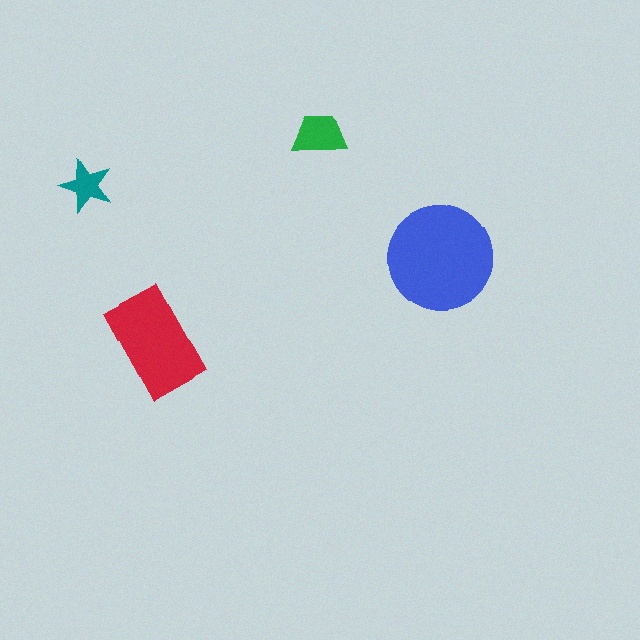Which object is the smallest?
The teal star.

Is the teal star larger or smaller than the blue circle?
Smaller.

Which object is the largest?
The blue circle.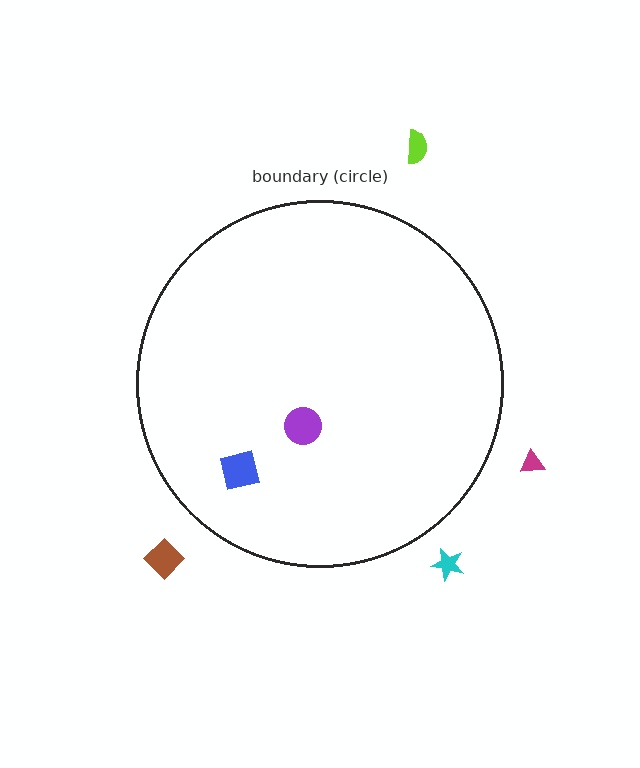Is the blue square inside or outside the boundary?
Inside.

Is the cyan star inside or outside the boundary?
Outside.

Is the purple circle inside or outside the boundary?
Inside.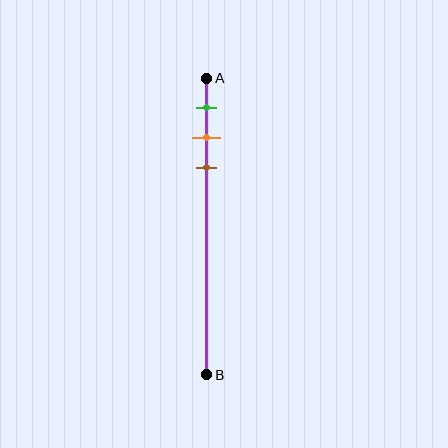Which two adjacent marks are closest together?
The orange and brown marks are the closest adjacent pair.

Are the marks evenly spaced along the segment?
Yes, the marks are approximately evenly spaced.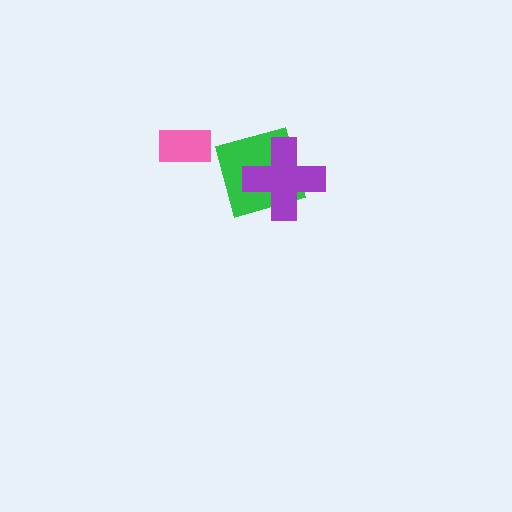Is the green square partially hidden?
Yes, it is partially covered by another shape.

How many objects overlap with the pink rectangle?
0 objects overlap with the pink rectangle.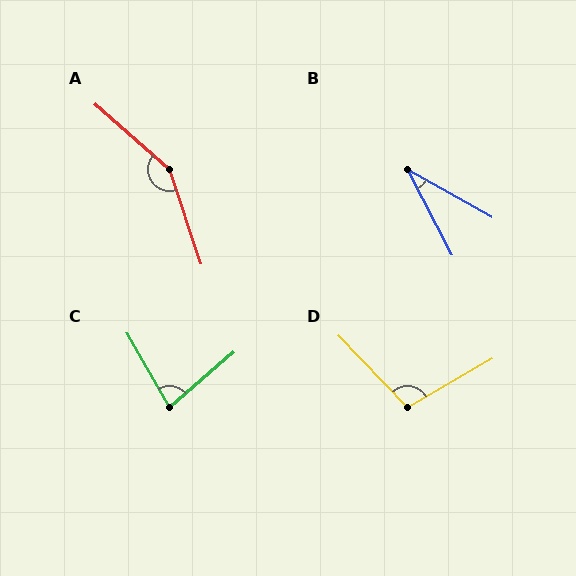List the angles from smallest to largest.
B (33°), C (79°), D (104°), A (150°).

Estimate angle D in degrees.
Approximately 104 degrees.